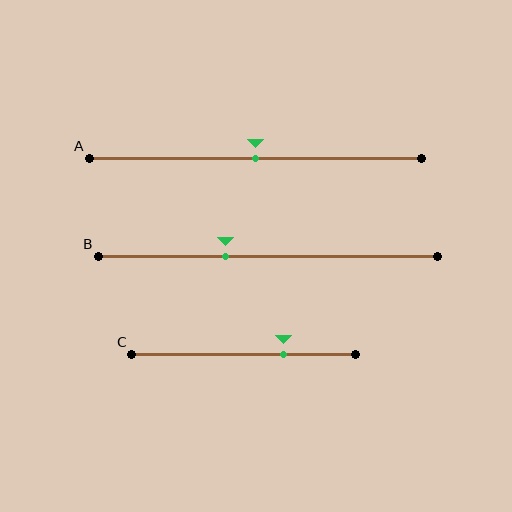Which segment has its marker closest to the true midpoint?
Segment A has its marker closest to the true midpoint.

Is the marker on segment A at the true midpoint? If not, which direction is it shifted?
Yes, the marker on segment A is at the true midpoint.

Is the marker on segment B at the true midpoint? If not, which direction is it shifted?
No, the marker on segment B is shifted to the left by about 13% of the segment length.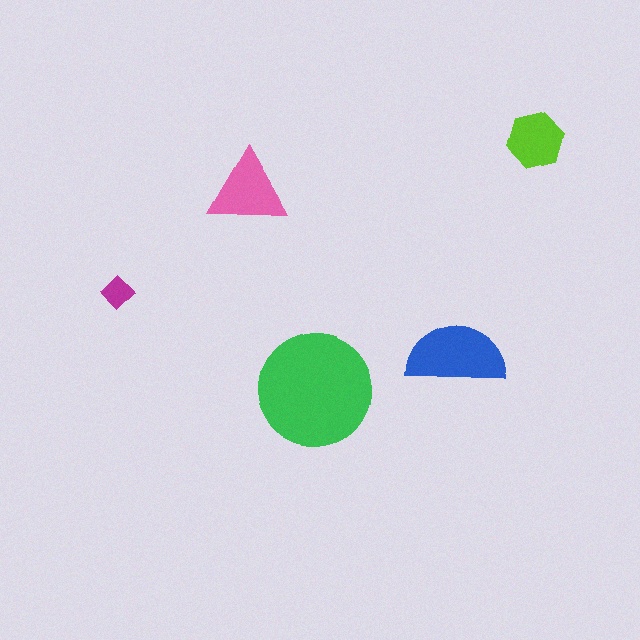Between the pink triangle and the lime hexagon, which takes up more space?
The pink triangle.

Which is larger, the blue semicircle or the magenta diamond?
The blue semicircle.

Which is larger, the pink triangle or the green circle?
The green circle.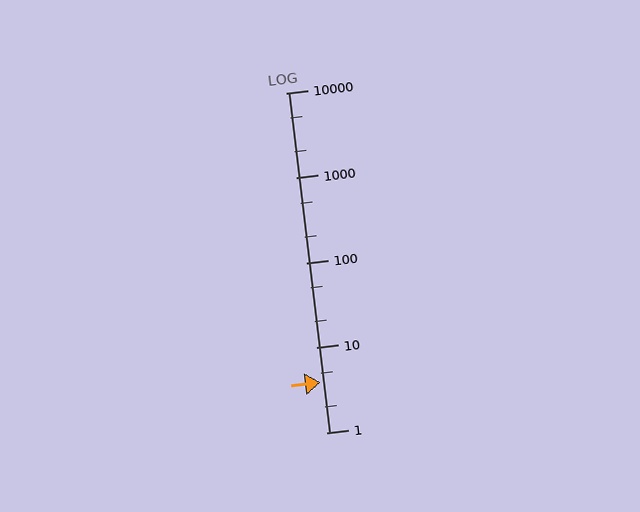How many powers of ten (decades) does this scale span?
The scale spans 4 decades, from 1 to 10000.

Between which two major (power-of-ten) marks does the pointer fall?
The pointer is between 1 and 10.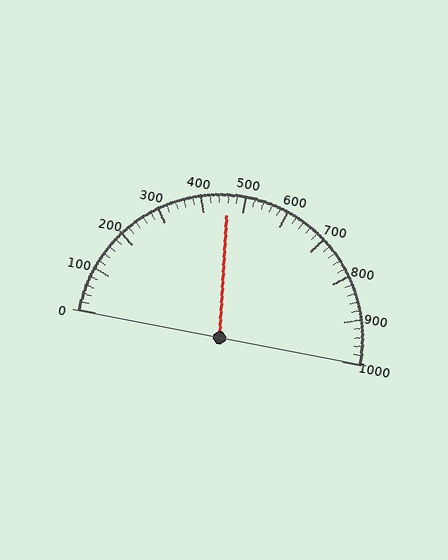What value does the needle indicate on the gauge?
The needle indicates approximately 460.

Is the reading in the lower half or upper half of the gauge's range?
The reading is in the lower half of the range (0 to 1000).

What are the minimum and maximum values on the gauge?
The gauge ranges from 0 to 1000.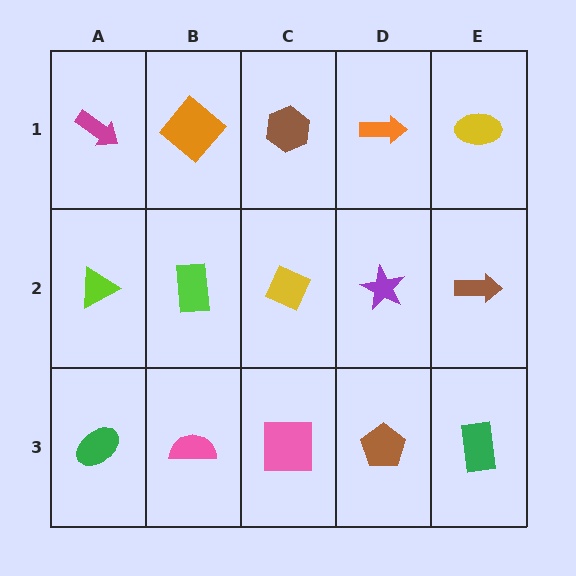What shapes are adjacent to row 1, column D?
A purple star (row 2, column D), a brown hexagon (row 1, column C), a yellow ellipse (row 1, column E).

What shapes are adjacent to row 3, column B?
A lime rectangle (row 2, column B), a green ellipse (row 3, column A), a pink square (row 3, column C).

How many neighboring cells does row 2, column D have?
4.